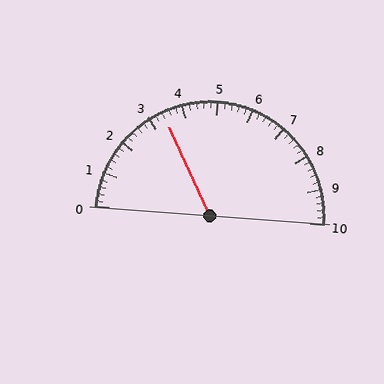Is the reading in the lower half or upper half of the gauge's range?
The reading is in the lower half of the range (0 to 10).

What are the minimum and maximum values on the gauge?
The gauge ranges from 0 to 10.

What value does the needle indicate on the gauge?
The needle indicates approximately 3.4.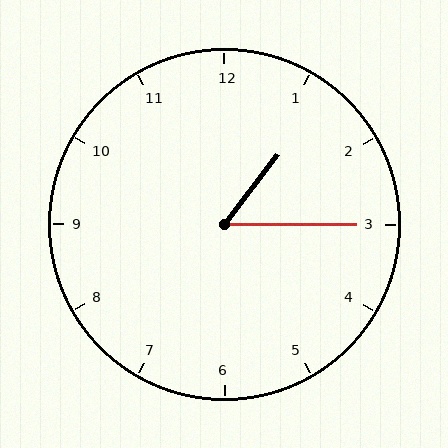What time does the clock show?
1:15.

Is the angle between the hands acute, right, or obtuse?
It is acute.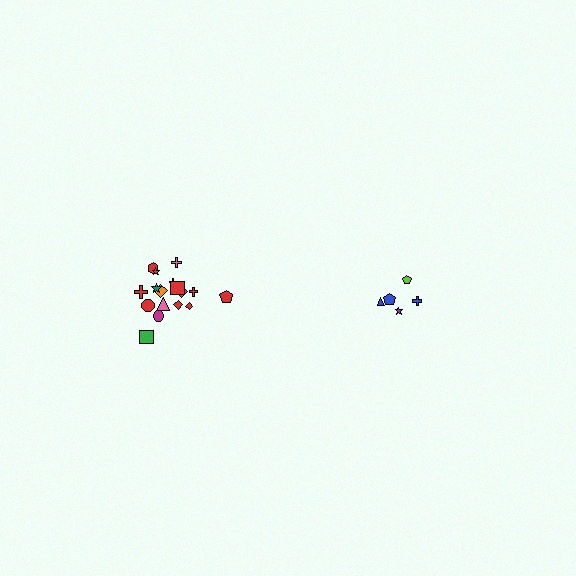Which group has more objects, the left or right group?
The left group.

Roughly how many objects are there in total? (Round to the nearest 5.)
Roughly 25 objects in total.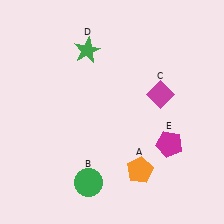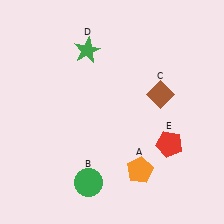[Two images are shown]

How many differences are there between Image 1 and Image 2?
There are 2 differences between the two images.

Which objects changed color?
C changed from magenta to brown. E changed from magenta to red.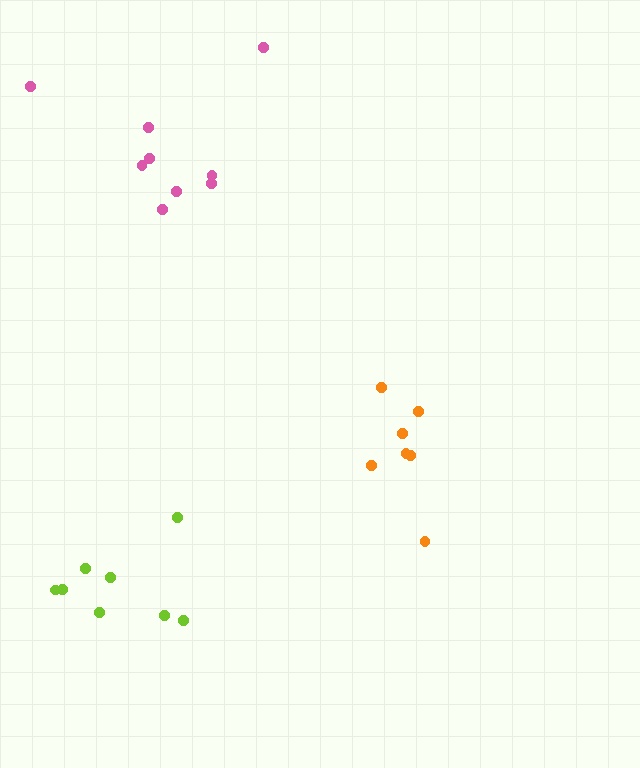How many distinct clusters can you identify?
There are 3 distinct clusters.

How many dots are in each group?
Group 1: 7 dots, Group 2: 9 dots, Group 3: 8 dots (24 total).